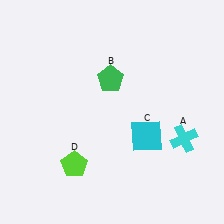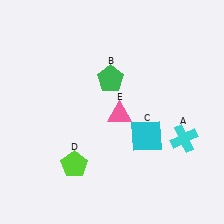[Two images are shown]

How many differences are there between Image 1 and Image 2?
There is 1 difference between the two images.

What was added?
A pink triangle (E) was added in Image 2.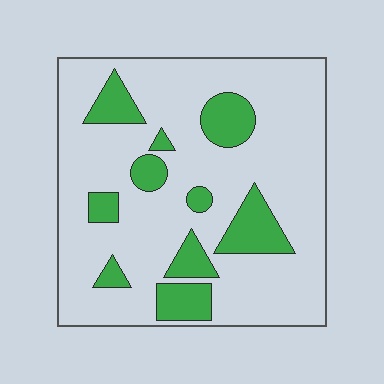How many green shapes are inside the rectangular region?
10.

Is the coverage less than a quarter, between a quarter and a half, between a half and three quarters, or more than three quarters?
Less than a quarter.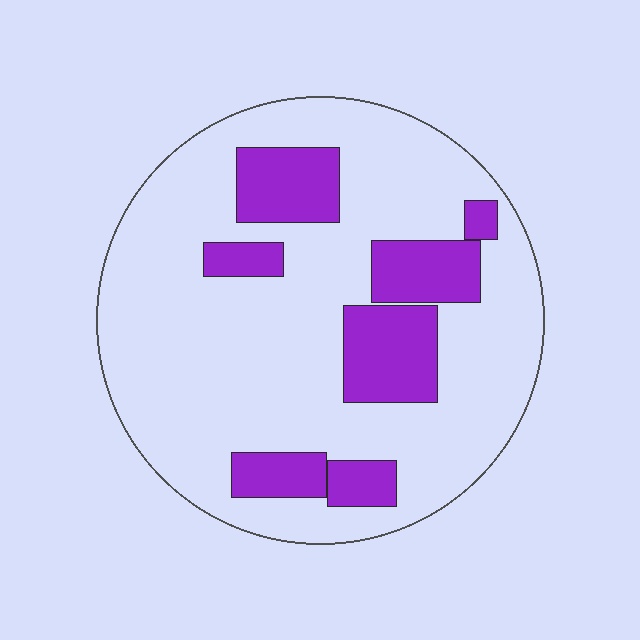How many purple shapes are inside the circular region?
7.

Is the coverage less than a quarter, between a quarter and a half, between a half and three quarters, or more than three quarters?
Less than a quarter.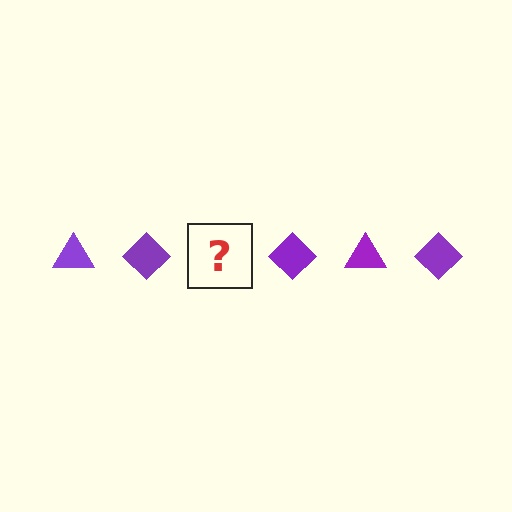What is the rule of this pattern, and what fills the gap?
The rule is that the pattern cycles through triangle, diamond shapes in purple. The gap should be filled with a purple triangle.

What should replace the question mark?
The question mark should be replaced with a purple triangle.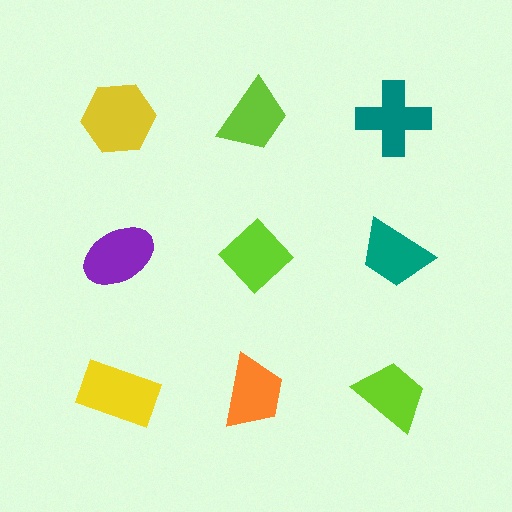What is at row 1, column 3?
A teal cross.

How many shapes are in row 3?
3 shapes.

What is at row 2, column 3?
A teal trapezoid.